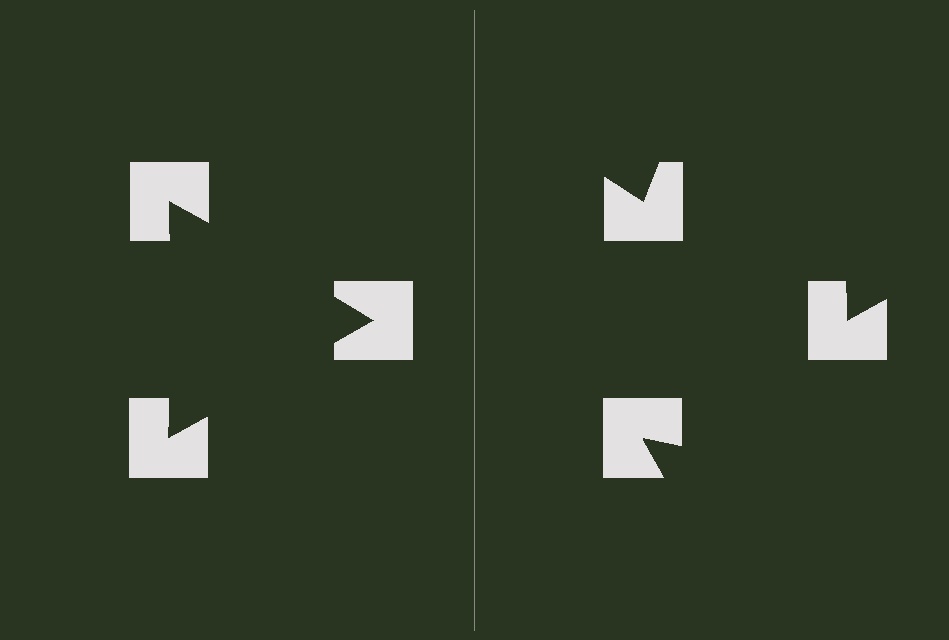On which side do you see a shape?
An illusory triangle appears on the left side. On the right side the wedge cuts are rotated, so no coherent shape forms.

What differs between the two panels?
The notched squares are positioned identically on both sides; only the wedge orientations differ. On the left they align to a triangle; on the right they are misaligned.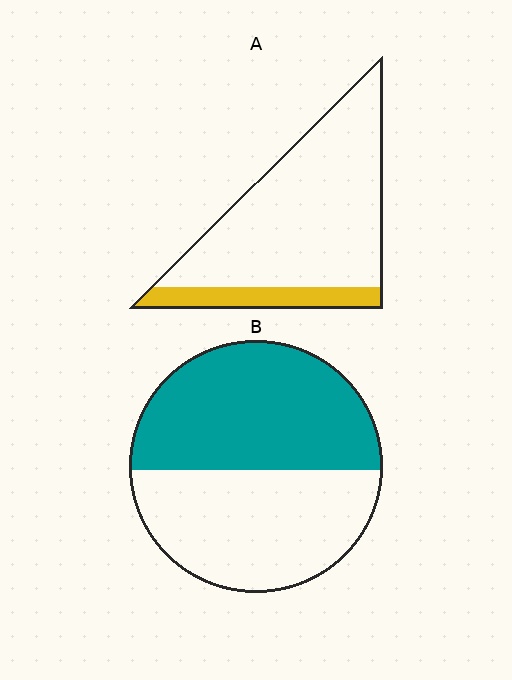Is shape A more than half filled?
No.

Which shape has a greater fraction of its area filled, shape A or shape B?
Shape B.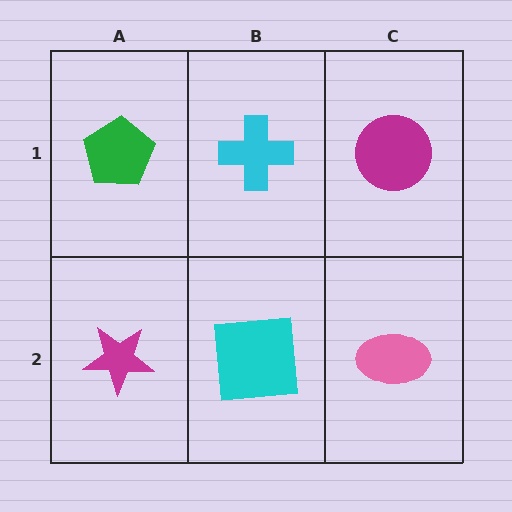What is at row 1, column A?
A green pentagon.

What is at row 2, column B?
A cyan square.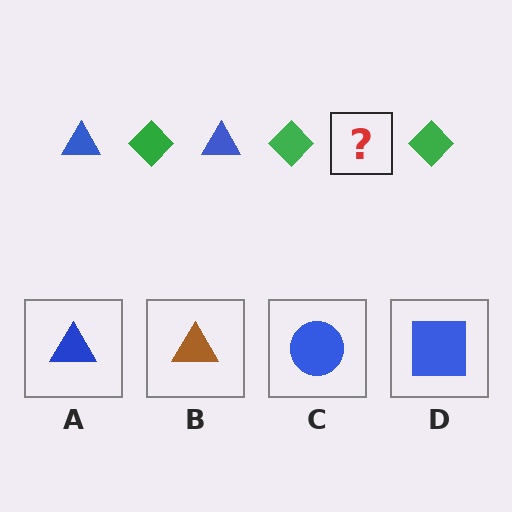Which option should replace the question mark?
Option A.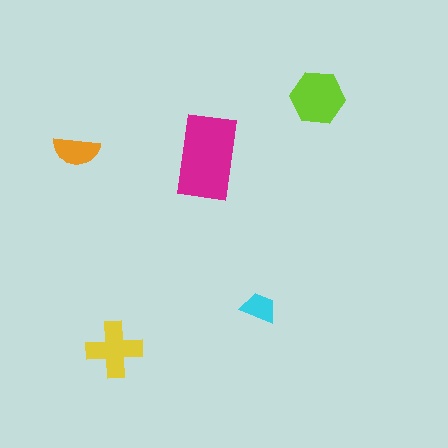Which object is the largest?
The magenta rectangle.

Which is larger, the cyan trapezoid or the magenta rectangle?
The magenta rectangle.